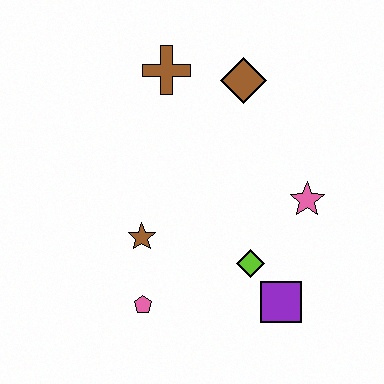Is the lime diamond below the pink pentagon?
No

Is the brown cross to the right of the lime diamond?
No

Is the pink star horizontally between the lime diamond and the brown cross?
No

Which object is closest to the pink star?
The lime diamond is closest to the pink star.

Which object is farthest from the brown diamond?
The pink pentagon is farthest from the brown diamond.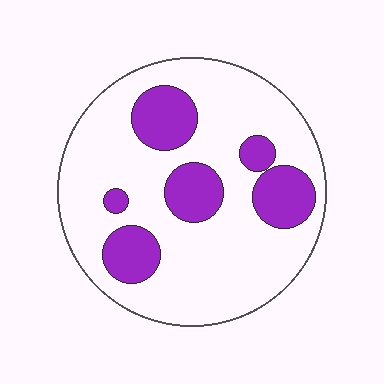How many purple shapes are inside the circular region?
6.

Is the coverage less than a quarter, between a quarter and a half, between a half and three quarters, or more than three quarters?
Less than a quarter.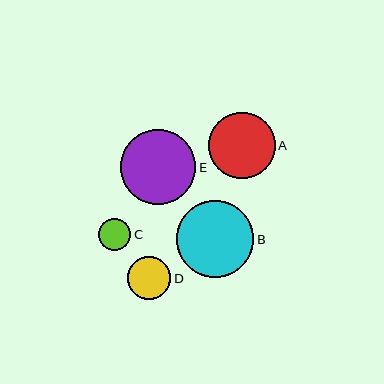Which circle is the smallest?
Circle C is the smallest with a size of approximately 32 pixels.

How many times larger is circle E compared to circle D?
Circle E is approximately 1.7 times the size of circle D.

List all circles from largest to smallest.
From largest to smallest: B, E, A, D, C.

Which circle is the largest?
Circle B is the largest with a size of approximately 77 pixels.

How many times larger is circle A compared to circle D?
Circle A is approximately 1.5 times the size of circle D.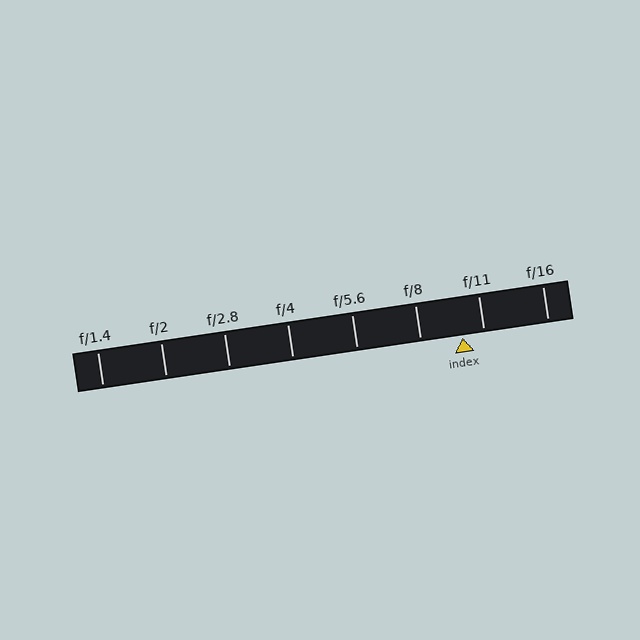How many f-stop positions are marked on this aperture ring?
There are 8 f-stop positions marked.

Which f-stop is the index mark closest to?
The index mark is closest to f/11.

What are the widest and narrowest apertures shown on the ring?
The widest aperture shown is f/1.4 and the narrowest is f/16.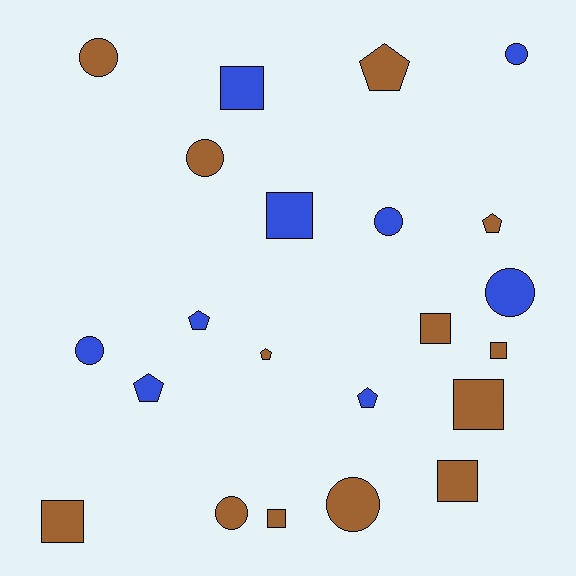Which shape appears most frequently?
Circle, with 8 objects.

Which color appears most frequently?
Brown, with 13 objects.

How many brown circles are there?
There are 4 brown circles.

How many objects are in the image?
There are 22 objects.